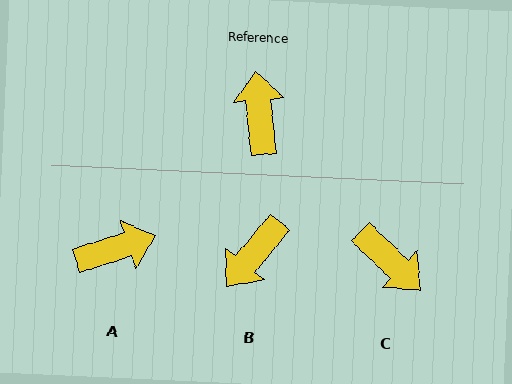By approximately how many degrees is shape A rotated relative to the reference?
Approximately 78 degrees clockwise.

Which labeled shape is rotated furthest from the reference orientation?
C, about 139 degrees away.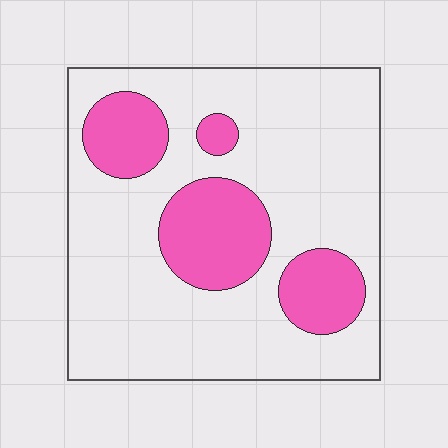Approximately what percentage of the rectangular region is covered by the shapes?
Approximately 25%.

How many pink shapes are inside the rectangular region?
4.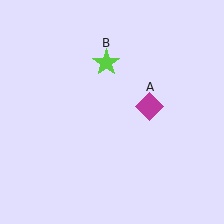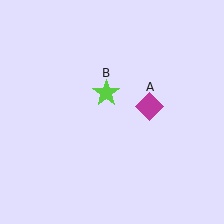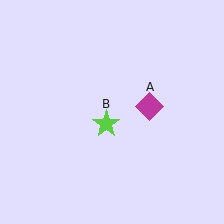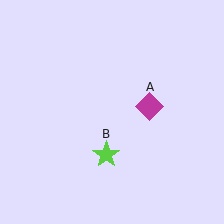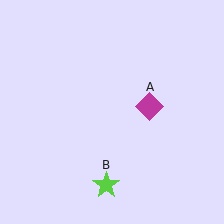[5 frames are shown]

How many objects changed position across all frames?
1 object changed position: lime star (object B).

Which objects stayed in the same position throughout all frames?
Magenta diamond (object A) remained stationary.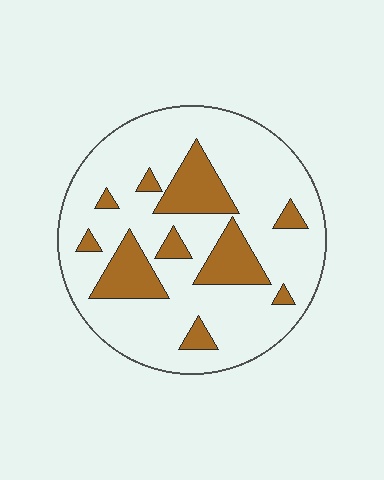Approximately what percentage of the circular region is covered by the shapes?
Approximately 20%.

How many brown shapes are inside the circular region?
10.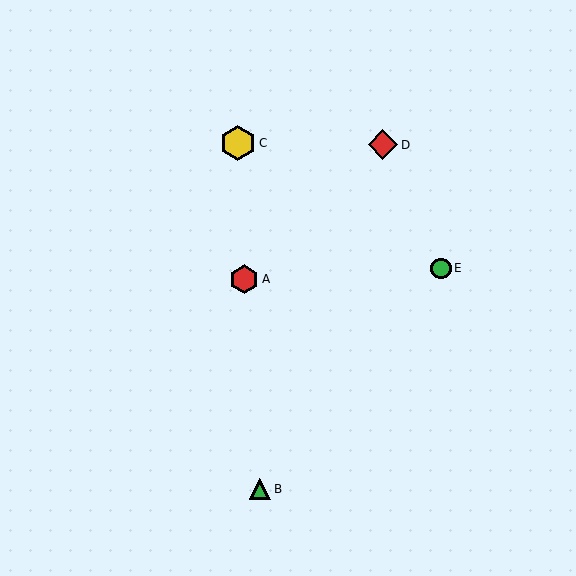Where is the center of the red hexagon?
The center of the red hexagon is at (244, 279).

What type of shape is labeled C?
Shape C is a yellow hexagon.